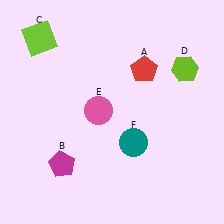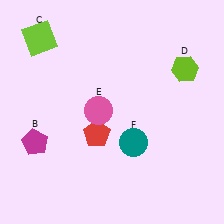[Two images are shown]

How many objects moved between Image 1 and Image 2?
2 objects moved between the two images.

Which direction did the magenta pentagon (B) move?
The magenta pentagon (B) moved left.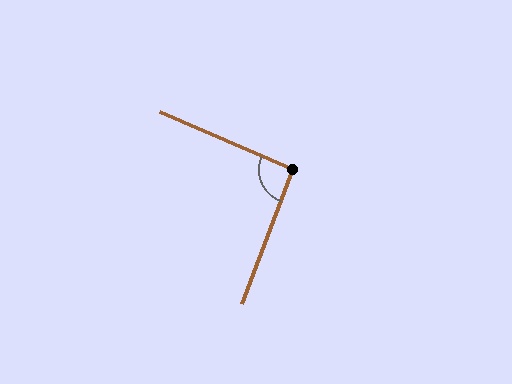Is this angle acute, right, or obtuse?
It is approximately a right angle.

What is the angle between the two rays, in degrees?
Approximately 93 degrees.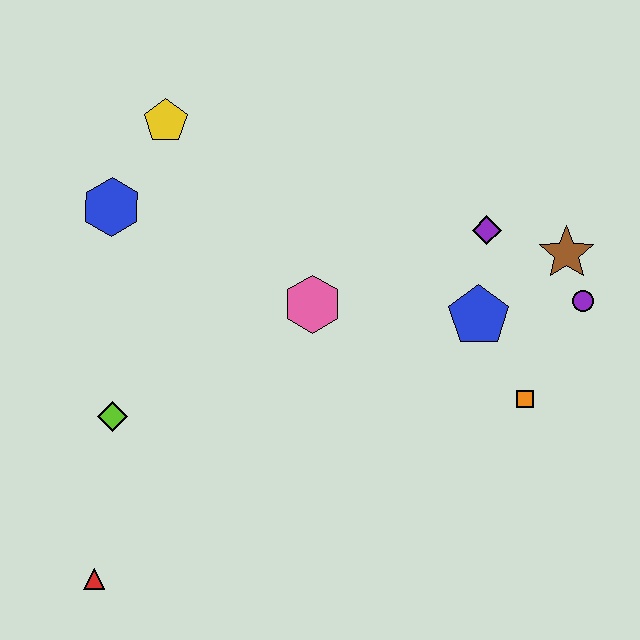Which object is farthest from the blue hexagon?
The purple circle is farthest from the blue hexagon.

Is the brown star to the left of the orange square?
No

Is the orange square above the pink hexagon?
No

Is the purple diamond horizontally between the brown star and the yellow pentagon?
Yes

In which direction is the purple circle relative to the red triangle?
The purple circle is to the right of the red triangle.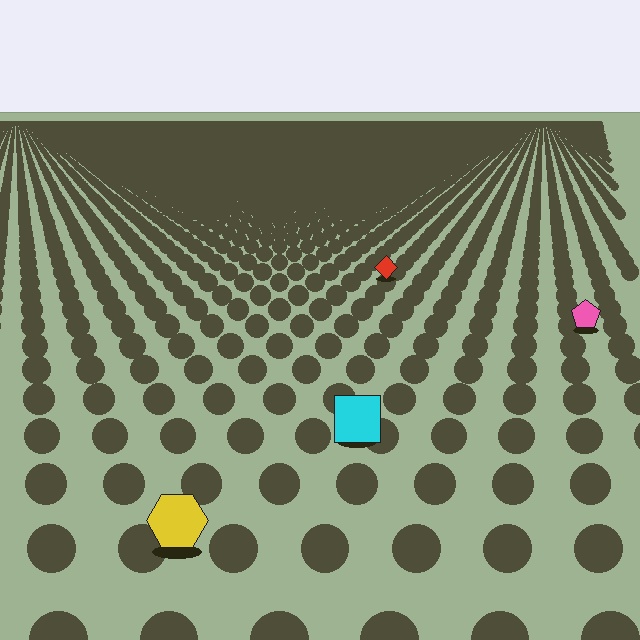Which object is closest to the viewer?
The yellow hexagon is closest. The texture marks near it are larger and more spread out.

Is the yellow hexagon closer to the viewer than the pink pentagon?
Yes. The yellow hexagon is closer — you can tell from the texture gradient: the ground texture is coarser near it.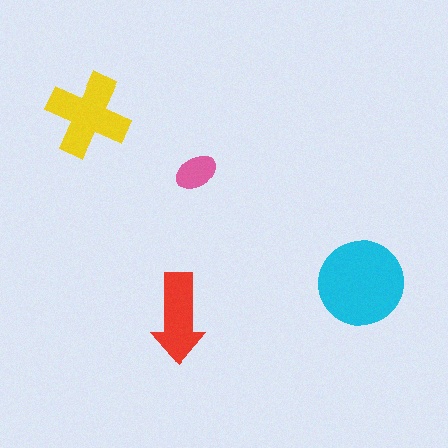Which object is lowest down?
The red arrow is bottommost.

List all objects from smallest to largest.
The pink ellipse, the red arrow, the yellow cross, the cyan circle.